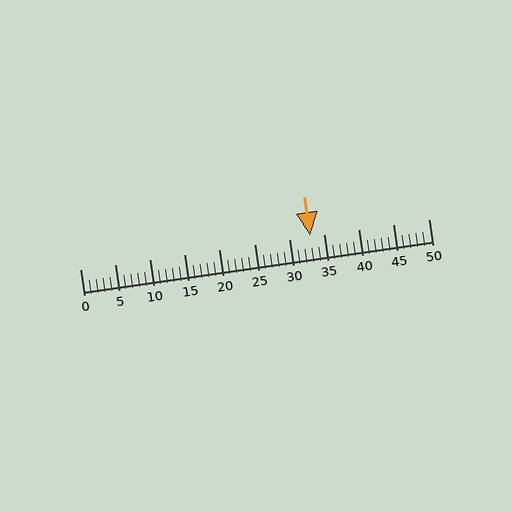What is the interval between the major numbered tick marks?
The major tick marks are spaced 5 units apart.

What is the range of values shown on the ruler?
The ruler shows values from 0 to 50.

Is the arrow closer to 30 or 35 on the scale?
The arrow is closer to 35.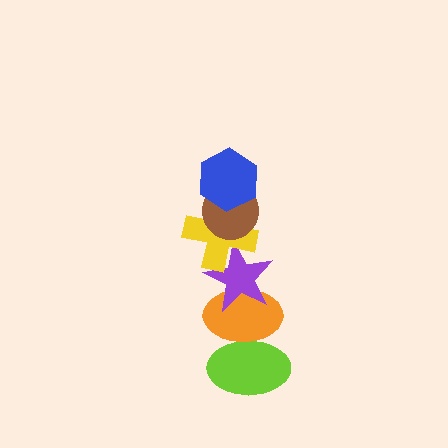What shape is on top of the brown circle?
The blue hexagon is on top of the brown circle.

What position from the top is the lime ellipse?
The lime ellipse is 6th from the top.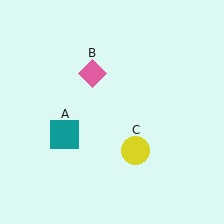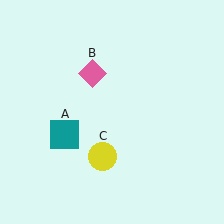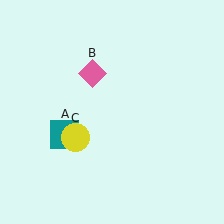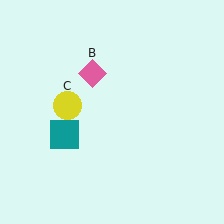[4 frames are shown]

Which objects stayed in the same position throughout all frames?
Teal square (object A) and pink diamond (object B) remained stationary.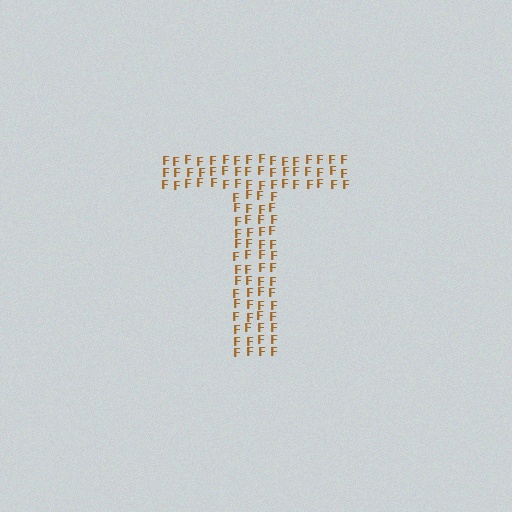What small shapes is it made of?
It is made of small letter F's.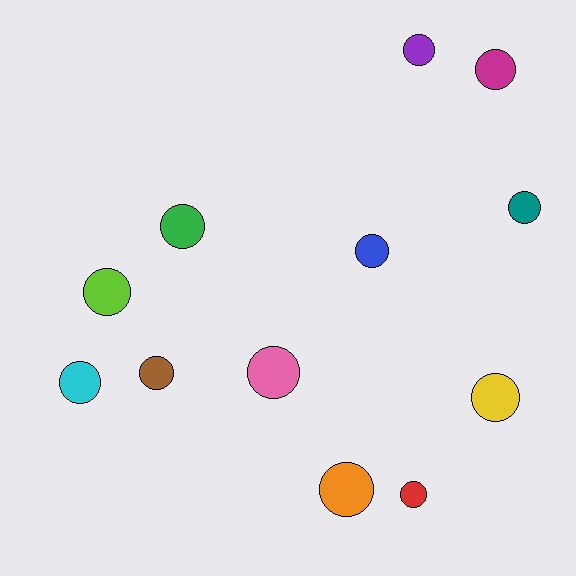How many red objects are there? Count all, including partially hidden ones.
There is 1 red object.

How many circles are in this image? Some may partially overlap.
There are 12 circles.